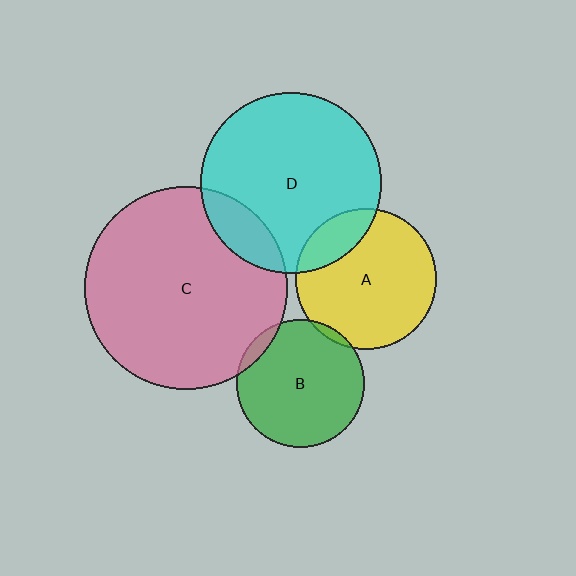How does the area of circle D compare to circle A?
Approximately 1.6 times.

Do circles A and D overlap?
Yes.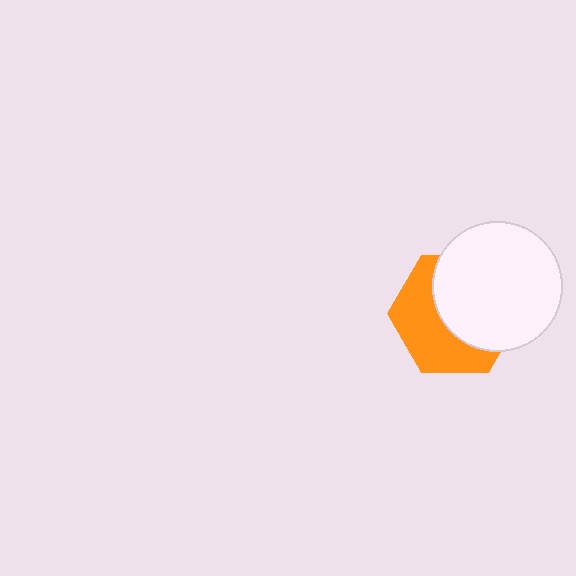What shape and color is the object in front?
The object in front is a white circle.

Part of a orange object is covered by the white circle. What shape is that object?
It is a hexagon.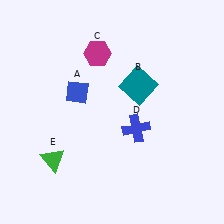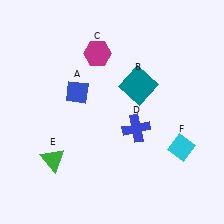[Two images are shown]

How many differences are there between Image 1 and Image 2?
There is 1 difference between the two images.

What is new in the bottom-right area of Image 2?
A cyan diamond (F) was added in the bottom-right area of Image 2.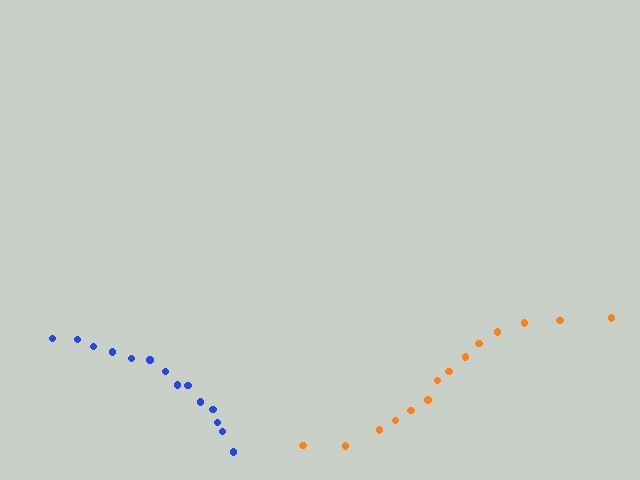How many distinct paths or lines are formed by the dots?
There are 2 distinct paths.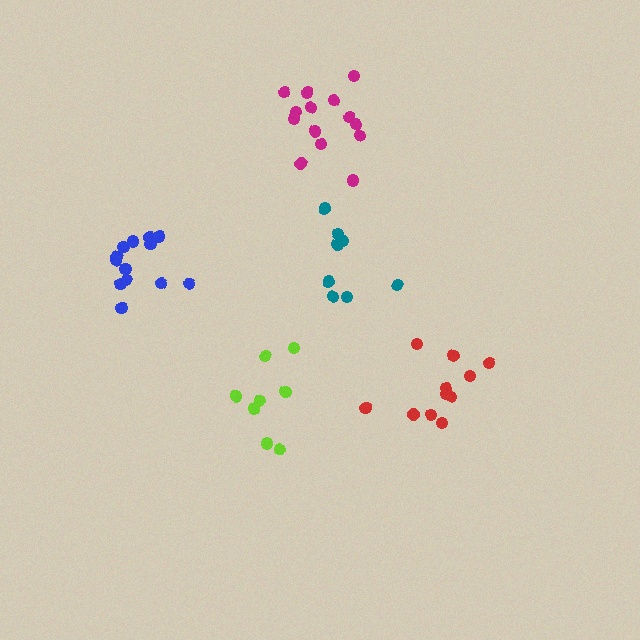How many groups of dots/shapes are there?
There are 5 groups.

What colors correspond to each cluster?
The clusters are colored: teal, blue, lime, magenta, red.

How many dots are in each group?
Group 1: 8 dots, Group 2: 13 dots, Group 3: 8 dots, Group 4: 14 dots, Group 5: 11 dots (54 total).